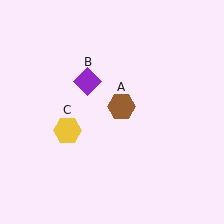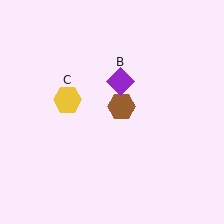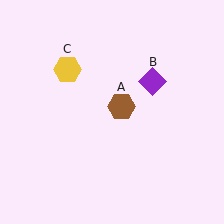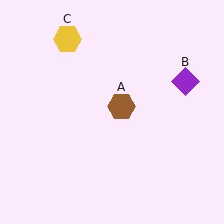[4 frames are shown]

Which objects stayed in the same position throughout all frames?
Brown hexagon (object A) remained stationary.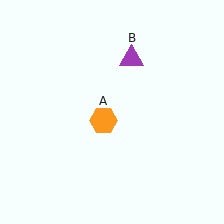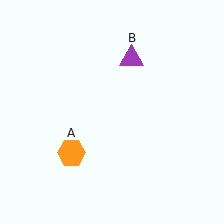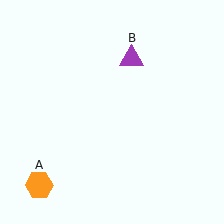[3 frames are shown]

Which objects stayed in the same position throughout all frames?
Purple triangle (object B) remained stationary.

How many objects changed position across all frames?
1 object changed position: orange hexagon (object A).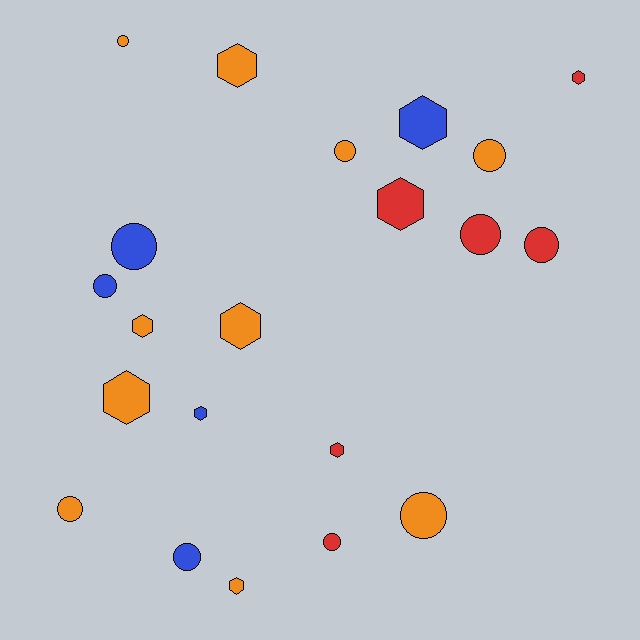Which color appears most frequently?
Orange, with 10 objects.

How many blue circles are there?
There are 3 blue circles.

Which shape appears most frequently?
Circle, with 11 objects.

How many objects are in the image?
There are 21 objects.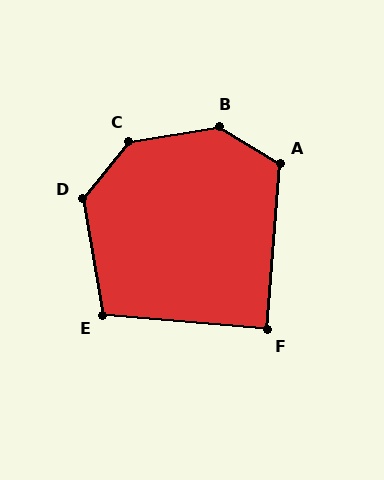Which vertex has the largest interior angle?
B, at approximately 139 degrees.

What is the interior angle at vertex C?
Approximately 139 degrees (obtuse).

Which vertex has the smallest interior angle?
F, at approximately 90 degrees.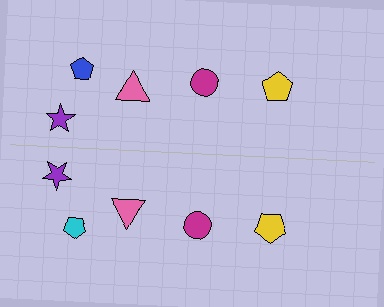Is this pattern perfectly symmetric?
No, the pattern is not perfectly symmetric. The cyan pentagon on the bottom side breaks the symmetry — its mirror counterpart is blue.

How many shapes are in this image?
There are 10 shapes in this image.